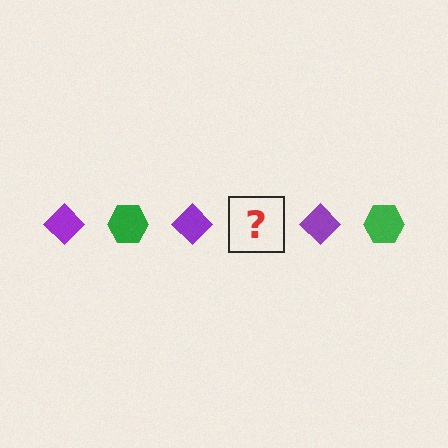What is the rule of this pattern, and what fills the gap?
The rule is that the pattern alternates between purple diamond and green hexagon. The gap should be filled with a green hexagon.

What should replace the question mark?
The question mark should be replaced with a green hexagon.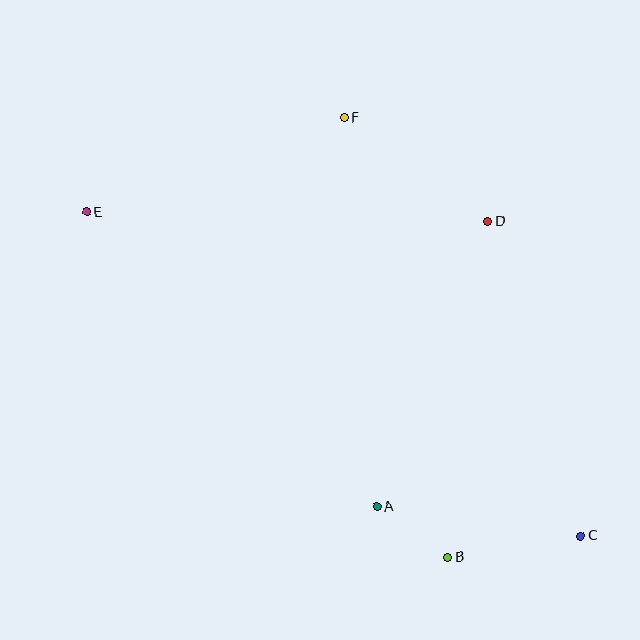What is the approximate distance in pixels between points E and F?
The distance between E and F is approximately 274 pixels.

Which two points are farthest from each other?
Points C and E are farthest from each other.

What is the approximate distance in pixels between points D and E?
The distance between D and E is approximately 401 pixels.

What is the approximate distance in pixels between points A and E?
The distance between A and E is approximately 413 pixels.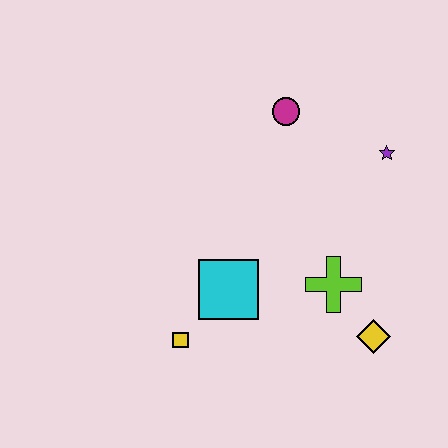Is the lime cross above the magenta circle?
No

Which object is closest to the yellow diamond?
The lime cross is closest to the yellow diamond.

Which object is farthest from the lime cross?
The magenta circle is farthest from the lime cross.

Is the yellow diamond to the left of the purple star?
Yes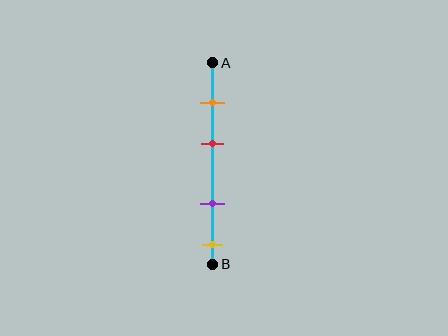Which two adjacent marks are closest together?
The orange and red marks are the closest adjacent pair.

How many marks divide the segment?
There are 4 marks dividing the segment.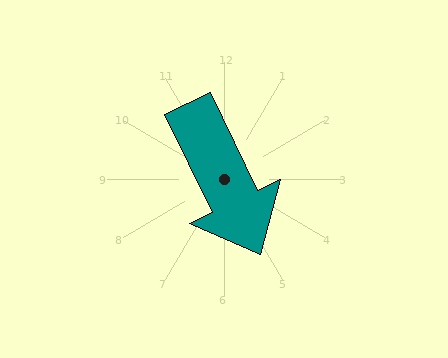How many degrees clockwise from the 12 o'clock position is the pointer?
Approximately 154 degrees.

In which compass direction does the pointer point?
Southeast.